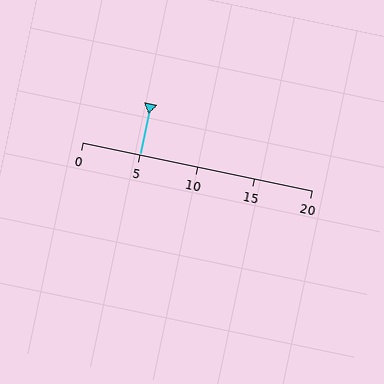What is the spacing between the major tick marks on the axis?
The major ticks are spaced 5 apart.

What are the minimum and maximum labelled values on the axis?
The axis runs from 0 to 20.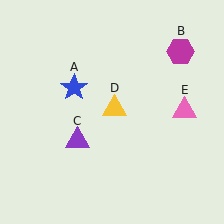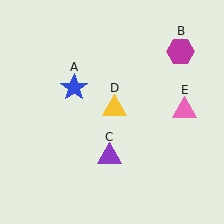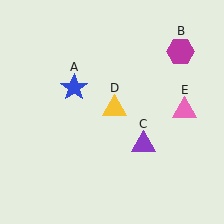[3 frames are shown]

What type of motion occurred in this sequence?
The purple triangle (object C) rotated counterclockwise around the center of the scene.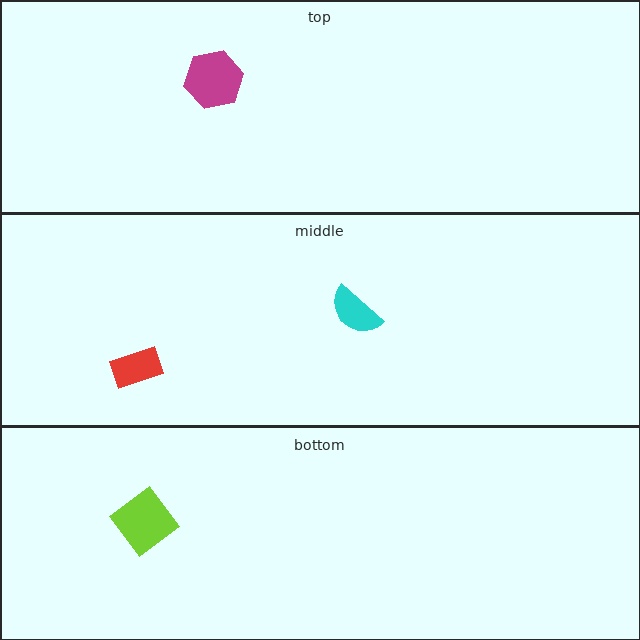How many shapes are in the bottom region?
1.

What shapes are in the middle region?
The red rectangle, the cyan semicircle.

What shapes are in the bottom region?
The lime diamond.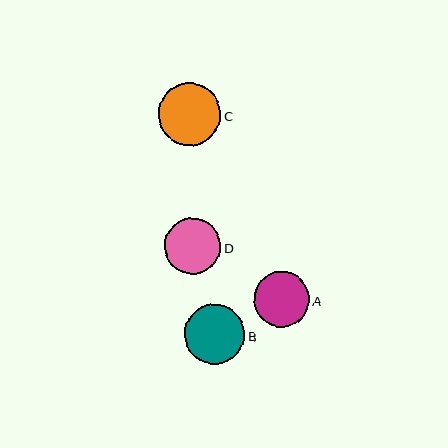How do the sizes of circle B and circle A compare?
Circle B and circle A are approximately the same size.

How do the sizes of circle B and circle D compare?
Circle B and circle D are approximately the same size.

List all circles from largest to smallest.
From largest to smallest: C, B, D, A.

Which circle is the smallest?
Circle A is the smallest with a size of approximately 56 pixels.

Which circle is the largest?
Circle C is the largest with a size of approximately 62 pixels.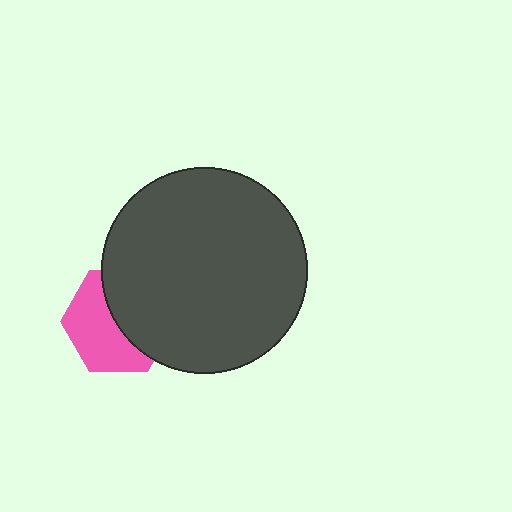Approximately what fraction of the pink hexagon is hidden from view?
Roughly 48% of the pink hexagon is hidden behind the dark gray circle.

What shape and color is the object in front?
The object in front is a dark gray circle.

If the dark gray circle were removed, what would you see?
You would see the complete pink hexagon.